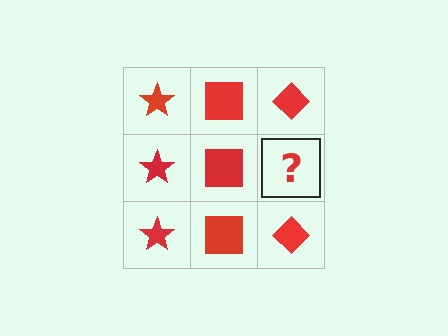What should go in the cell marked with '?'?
The missing cell should contain a red diamond.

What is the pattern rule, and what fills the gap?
The rule is that each column has a consistent shape. The gap should be filled with a red diamond.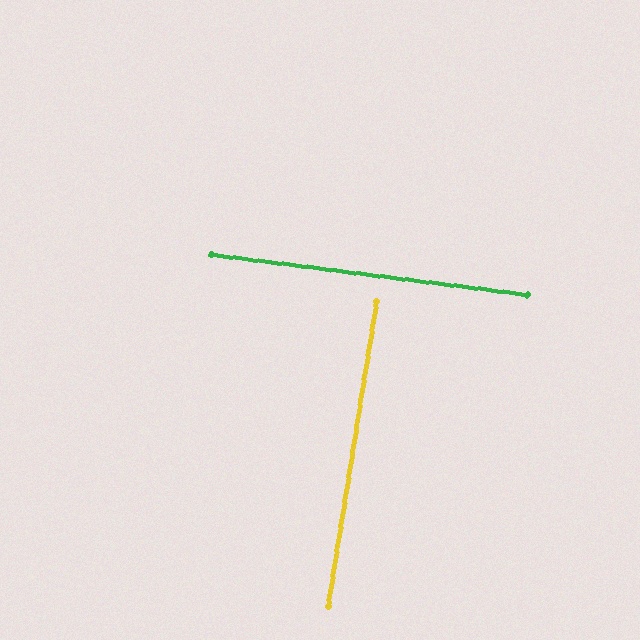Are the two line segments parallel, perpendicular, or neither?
Perpendicular — they meet at approximately 88°.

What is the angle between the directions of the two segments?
Approximately 88 degrees.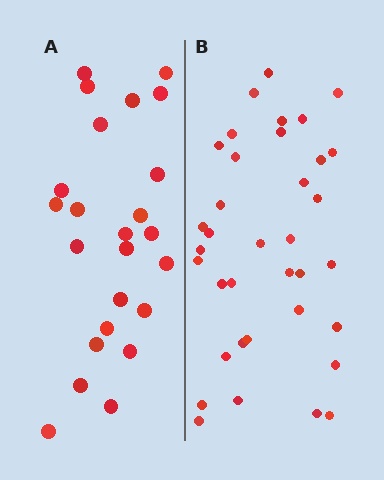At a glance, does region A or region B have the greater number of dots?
Region B (the right region) has more dots.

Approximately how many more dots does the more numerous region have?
Region B has roughly 12 or so more dots than region A.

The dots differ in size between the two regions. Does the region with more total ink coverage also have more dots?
No. Region A has more total ink coverage because its dots are larger, but region B actually contains more individual dots. Total area can be misleading — the number of items is what matters here.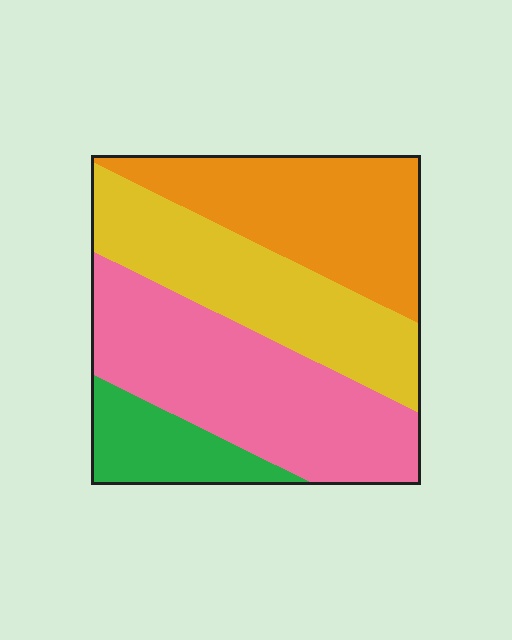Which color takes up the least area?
Green, at roughly 10%.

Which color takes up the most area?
Pink, at roughly 35%.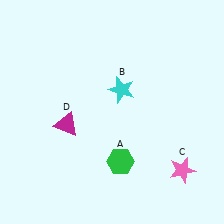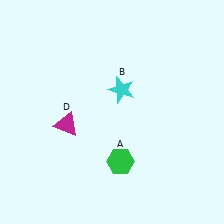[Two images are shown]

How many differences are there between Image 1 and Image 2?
There is 1 difference between the two images.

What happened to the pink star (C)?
The pink star (C) was removed in Image 2. It was in the bottom-right area of Image 1.